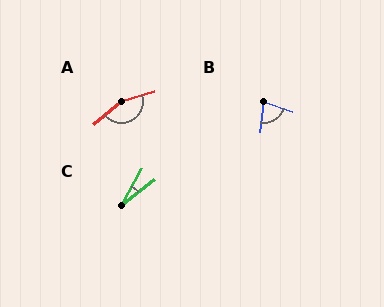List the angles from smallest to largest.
C (23°), B (79°), A (157°).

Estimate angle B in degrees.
Approximately 79 degrees.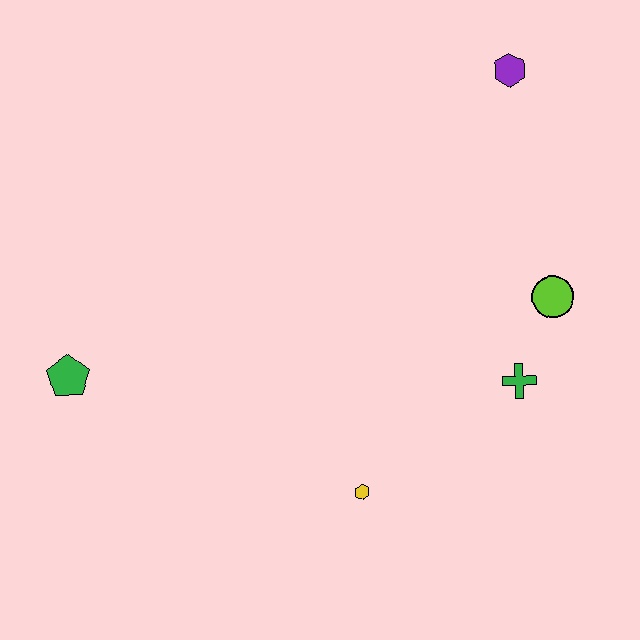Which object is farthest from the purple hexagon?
The green pentagon is farthest from the purple hexagon.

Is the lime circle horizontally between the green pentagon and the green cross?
No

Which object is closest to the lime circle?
The green cross is closest to the lime circle.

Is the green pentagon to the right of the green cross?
No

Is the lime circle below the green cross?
No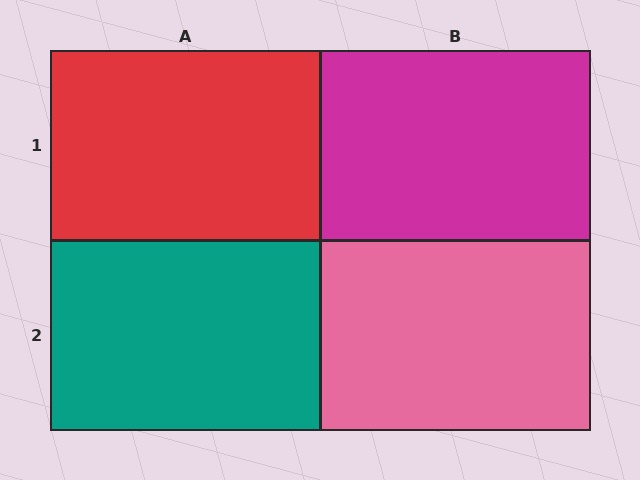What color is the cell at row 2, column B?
Pink.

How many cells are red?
1 cell is red.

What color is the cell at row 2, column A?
Teal.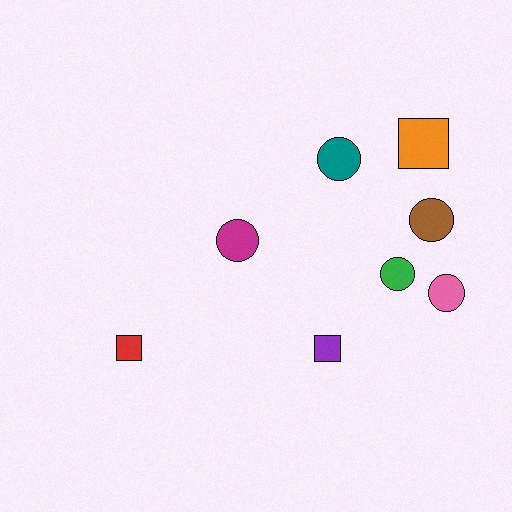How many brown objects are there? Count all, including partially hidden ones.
There is 1 brown object.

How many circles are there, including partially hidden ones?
There are 5 circles.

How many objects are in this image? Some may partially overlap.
There are 8 objects.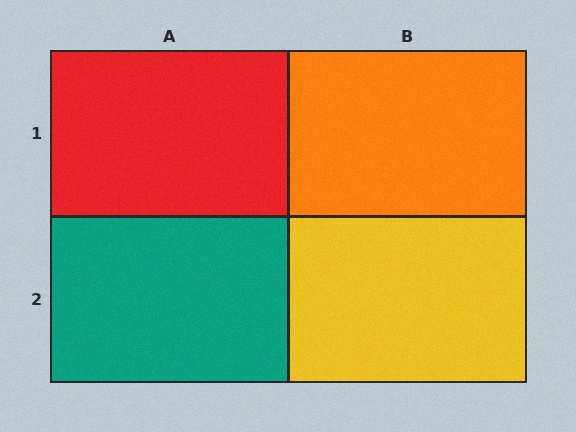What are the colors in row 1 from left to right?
Red, orange.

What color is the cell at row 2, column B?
Yellow.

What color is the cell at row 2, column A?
Teal.